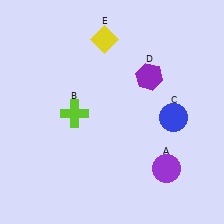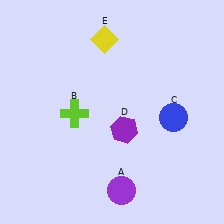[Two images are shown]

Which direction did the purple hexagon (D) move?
The purple hexagon (D) moved down.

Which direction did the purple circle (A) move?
The purple circle (A) moved left.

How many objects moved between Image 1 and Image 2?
2 objects moved between the two images.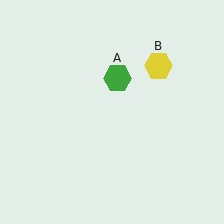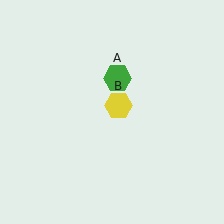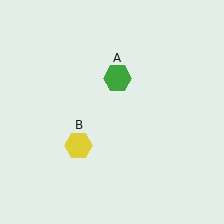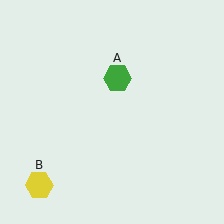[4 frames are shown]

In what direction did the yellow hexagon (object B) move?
The yellow hexagon (object B) moved down and to the left.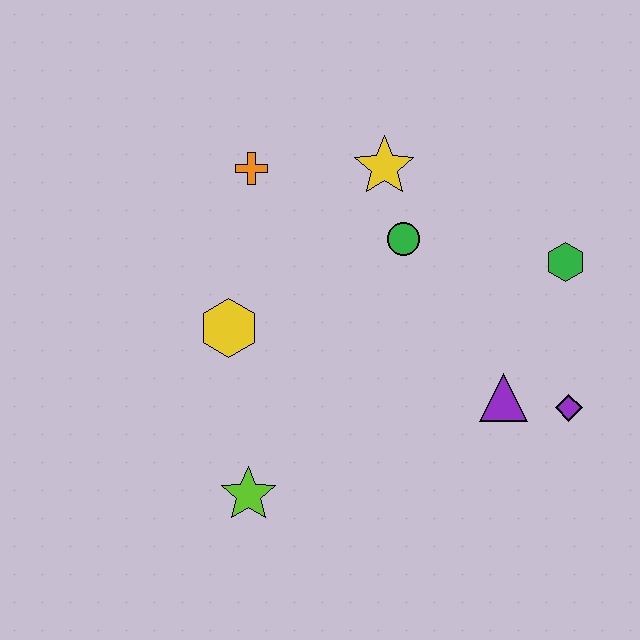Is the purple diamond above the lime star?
Yes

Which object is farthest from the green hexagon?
The lime star is farthest from the green hexagon.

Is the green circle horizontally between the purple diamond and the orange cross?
Yes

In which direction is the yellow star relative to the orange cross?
The yellow star is to the right of the orange cross.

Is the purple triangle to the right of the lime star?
Yes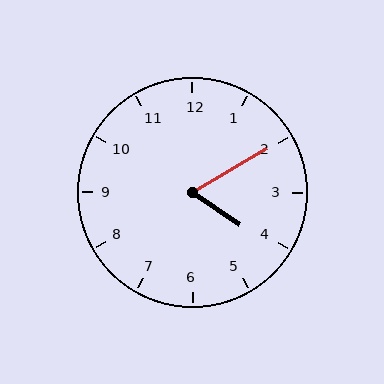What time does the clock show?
4:10.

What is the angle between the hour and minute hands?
Approximately 65 degrees.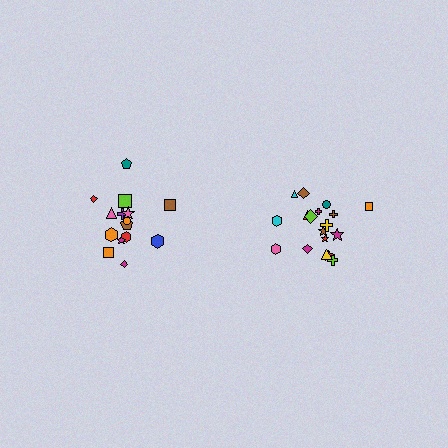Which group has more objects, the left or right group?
The right group.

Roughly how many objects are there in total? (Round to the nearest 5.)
Roughly 35 objects in total.